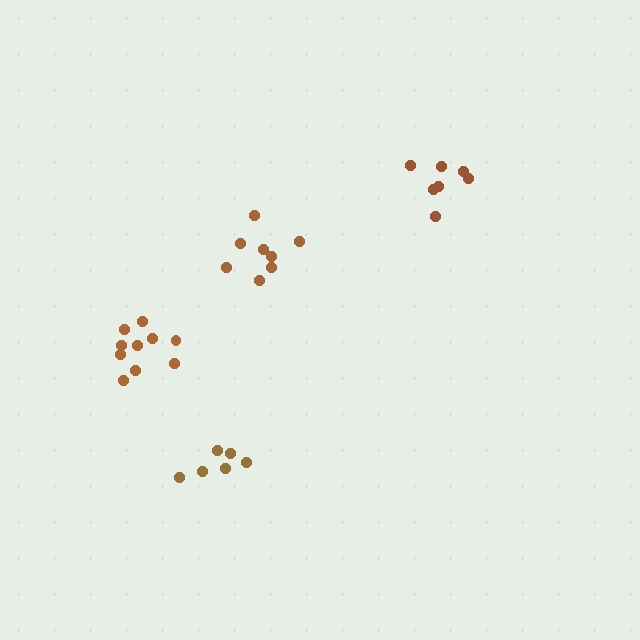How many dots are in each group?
Group 1: 7 dots, Group 2: 8 dots, Group 3: 10 dots, Group 4: 6 dots (31 total).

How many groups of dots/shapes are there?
There are 4 groups.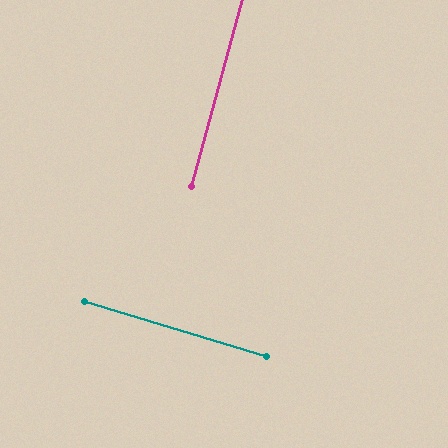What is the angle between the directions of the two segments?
Approximately 88 degrees.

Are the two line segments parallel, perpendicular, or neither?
Perpendicular — they meet at approximately 88°.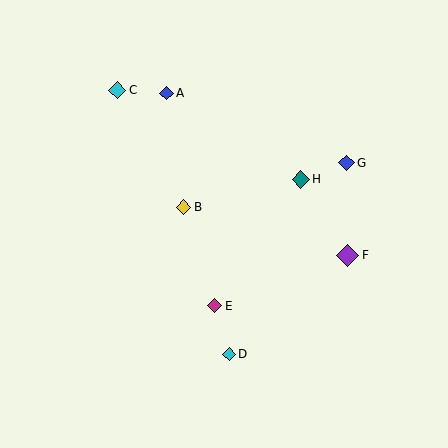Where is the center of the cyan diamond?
The center of the cyan diamond is at (117, 90).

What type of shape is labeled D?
Shape D is a cyan diamond.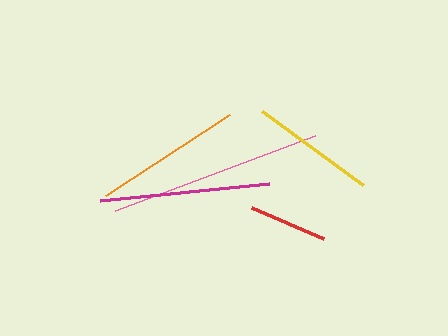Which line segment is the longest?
The pink line is the longest at approximately 213 pixels.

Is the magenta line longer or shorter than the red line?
The magenta line is longer than the red line.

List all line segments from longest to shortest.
From longest to shortest: pink, magenta, orange, yellow, red.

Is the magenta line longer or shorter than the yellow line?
The magenta line is longer than the yellow line.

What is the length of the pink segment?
The pink segment is approximately 213 pixels long.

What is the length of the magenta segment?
The magenta segment is approximately 169 pixels long.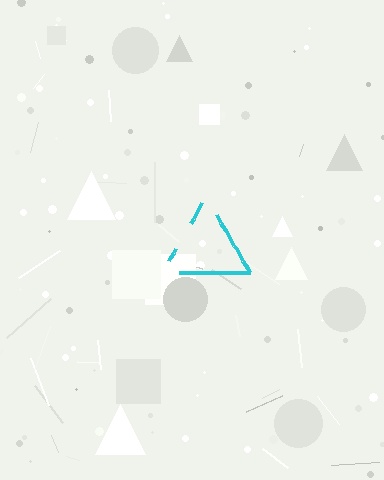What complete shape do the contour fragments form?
The contour fragments form a triangle.